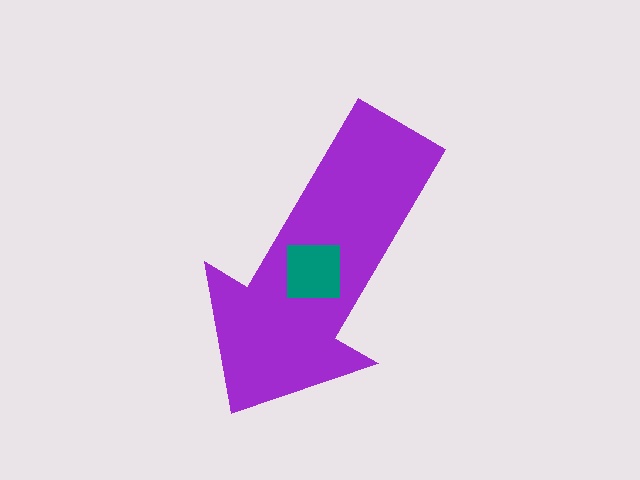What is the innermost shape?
The teal square.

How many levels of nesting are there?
2.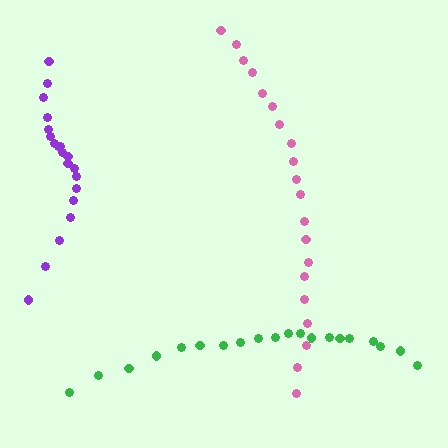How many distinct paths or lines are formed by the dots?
There are 3 distinct paths.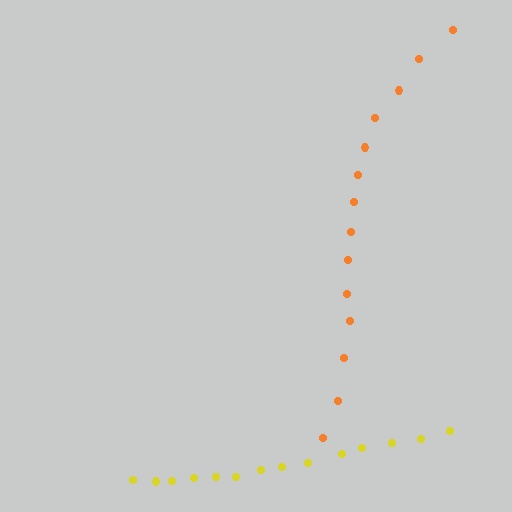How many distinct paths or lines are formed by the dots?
There are 2 distinct paths.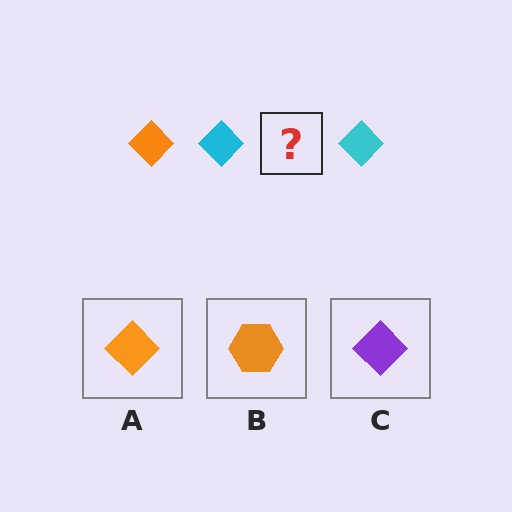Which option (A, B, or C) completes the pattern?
A.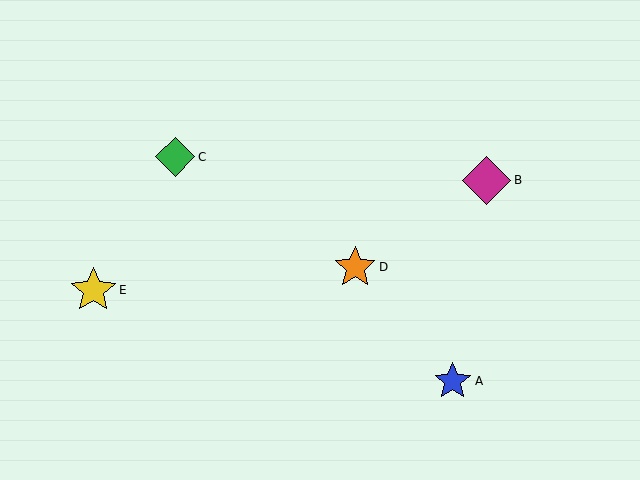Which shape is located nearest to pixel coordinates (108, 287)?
The yellow star (labeled E) at (93, 290) is nearest to that location.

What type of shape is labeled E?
Shape E is a yellow star.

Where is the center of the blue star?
The center of the blue star is at (453, 381).